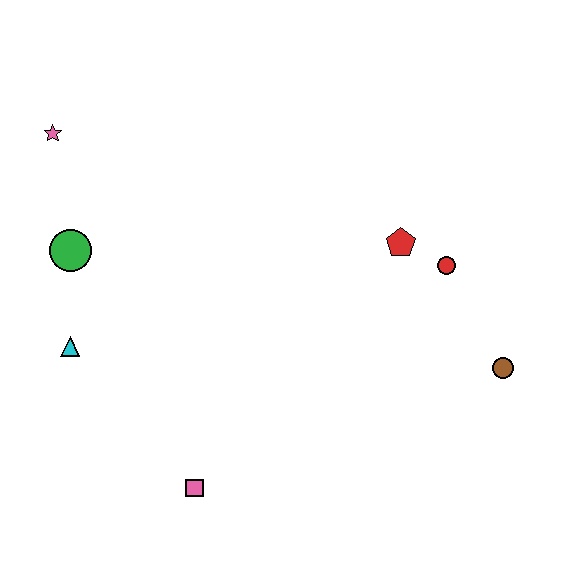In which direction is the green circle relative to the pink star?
The green circle is below the pink star.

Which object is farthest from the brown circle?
The pink star is farthest from the brown circle.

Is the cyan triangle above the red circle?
No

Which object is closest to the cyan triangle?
The green circle is closest to the cyan triangle.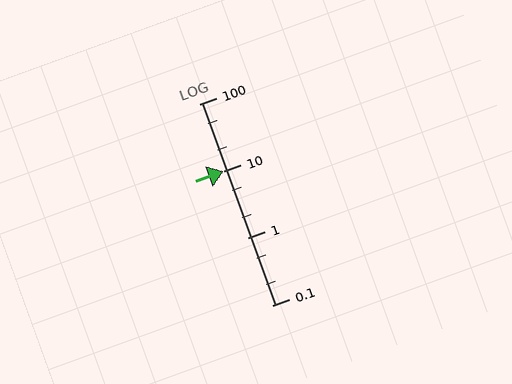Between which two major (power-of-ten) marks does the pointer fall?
The pointer is between 1 and 10.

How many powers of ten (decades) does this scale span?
The scale spans 3 decades, from 0.1 to 100.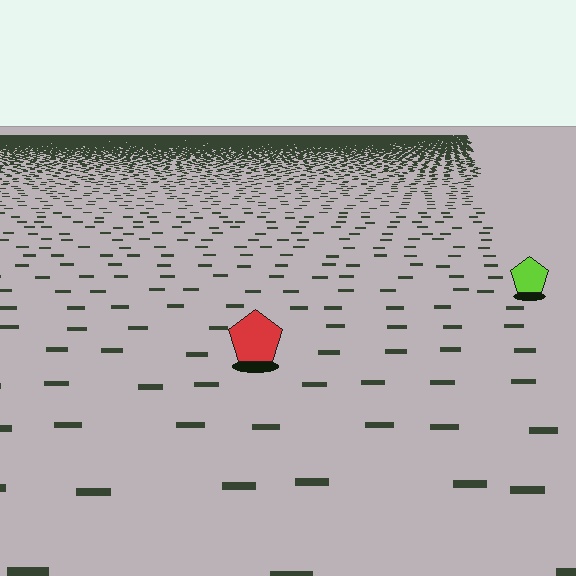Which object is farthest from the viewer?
The lime pentagon is farthest from the viewer. It appears smaller and the ground texture around it is denser.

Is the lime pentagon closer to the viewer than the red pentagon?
No. The red pentagon is closer — you can tell from the texture gradient: the ground texture is coarser near it.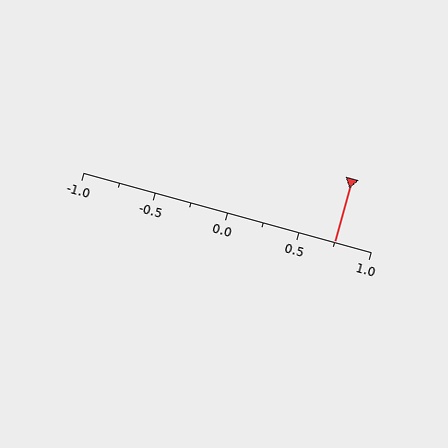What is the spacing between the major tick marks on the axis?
The major ticks are spaced 0.5 apart.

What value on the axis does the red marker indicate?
The marker indicates approximately 0.75.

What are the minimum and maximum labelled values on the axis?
The axis runs from -1.0 to 1.0.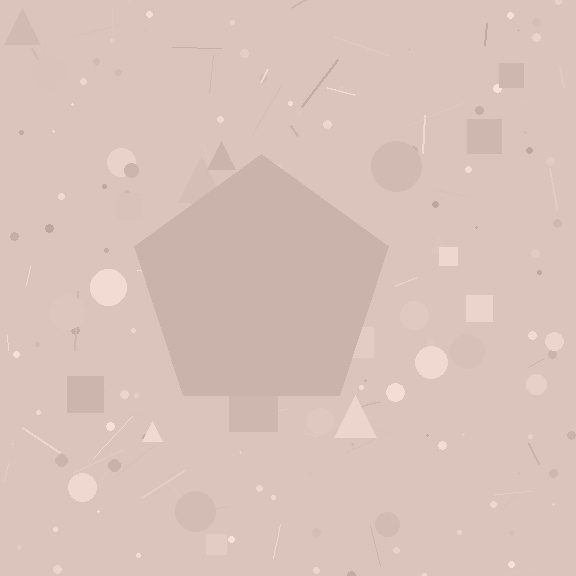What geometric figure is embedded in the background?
A pentagon is embedded in the background.